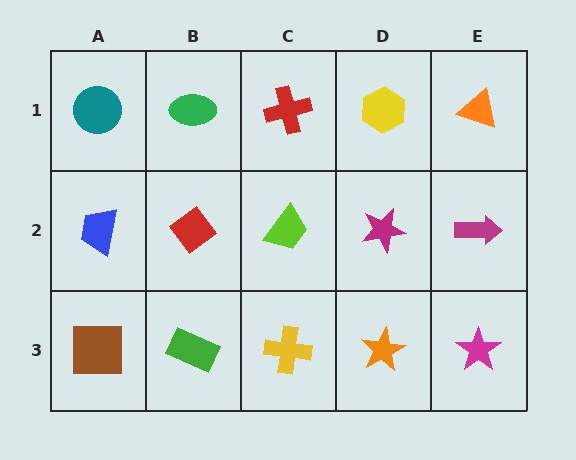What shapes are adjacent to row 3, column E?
A magenta arrow (row 2, column E), an orange star (row 3, column D).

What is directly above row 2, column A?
A teal circle.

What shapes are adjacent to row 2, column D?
A yellow hexagon (row 1, column D), an orange star (row 3, column D), a lime trapezoid (row 2, column C), a magenta arrow (row 2, column E).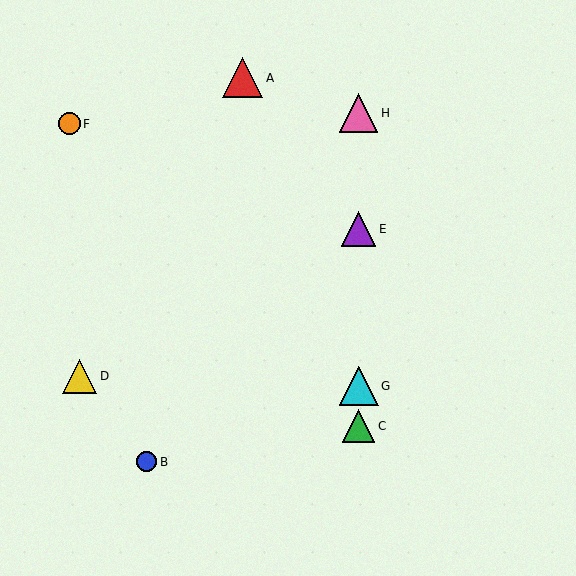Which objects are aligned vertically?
Objects C, E, G, H are aligned vertically.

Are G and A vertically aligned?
No, G is at x≈359 and A is at x≈243.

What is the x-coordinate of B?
Object B is at x≈147.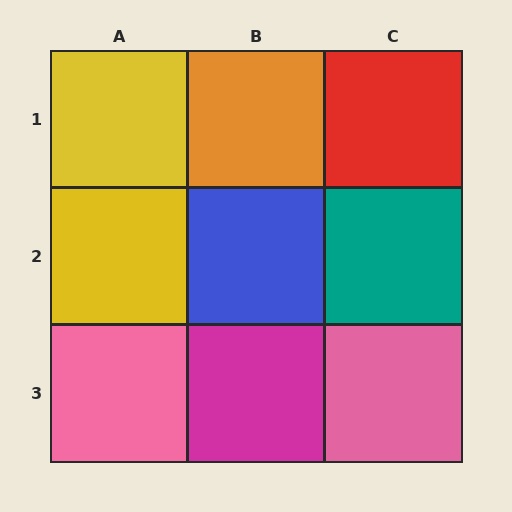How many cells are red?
1 cell is red.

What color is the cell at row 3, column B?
Magenta.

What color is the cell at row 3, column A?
Pink.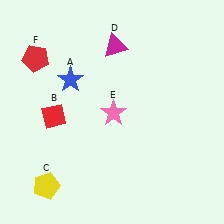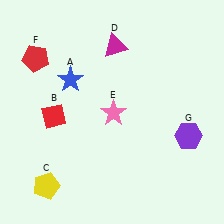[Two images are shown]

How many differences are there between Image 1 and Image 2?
There is 1 difference between the two images.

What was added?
A purple hexagon (G) was added in Image 2.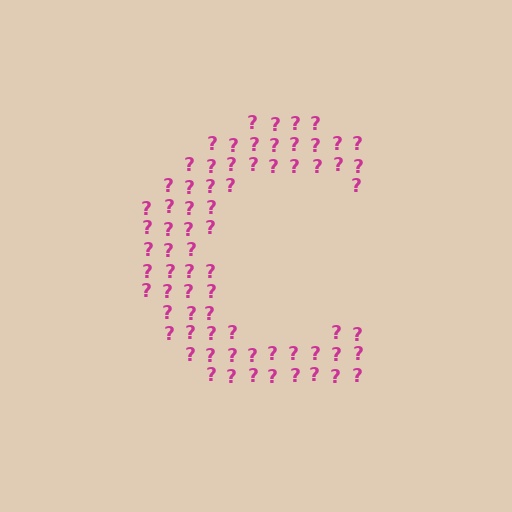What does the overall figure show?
The overall figure shows the letter C.